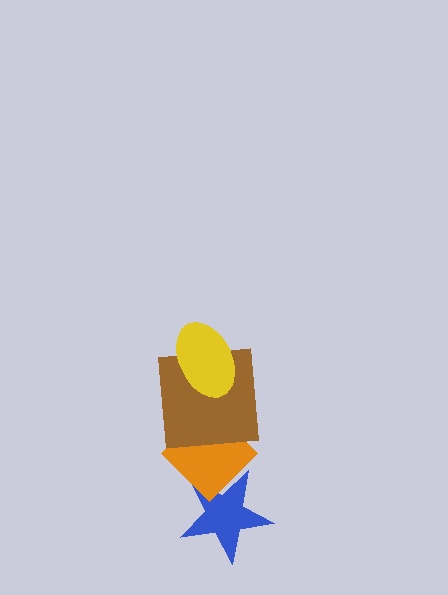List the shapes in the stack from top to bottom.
From top to bottom: the yellow ellipse, the brown square, the orange diamond, the blue star.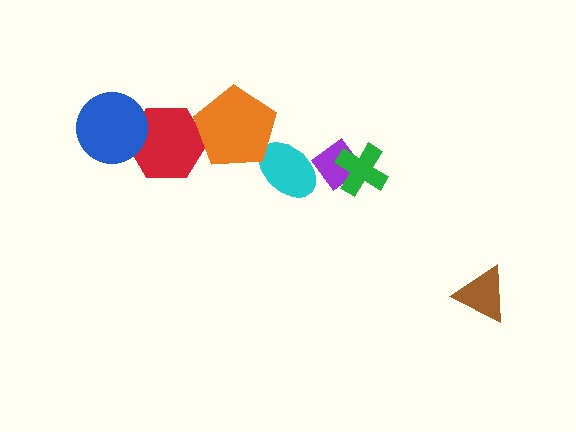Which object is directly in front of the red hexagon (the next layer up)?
The blue circle is directly in front of the red hexagon.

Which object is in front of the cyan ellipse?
The orange pentagon is in front of the cyan ellipse.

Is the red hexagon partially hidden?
Yes, it is partially covered by another shape.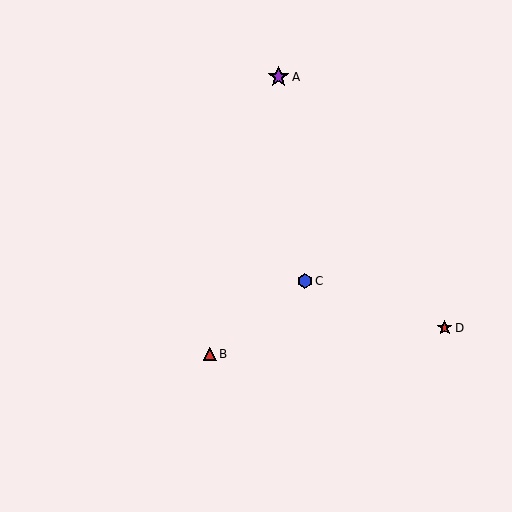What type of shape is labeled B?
Shape B is a red triangle.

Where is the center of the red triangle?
The center of the red triangle is at (210, 354).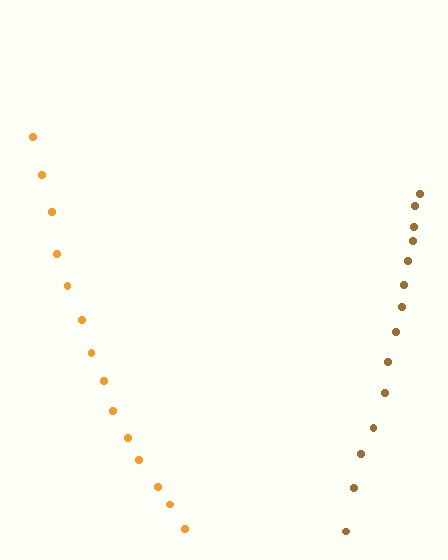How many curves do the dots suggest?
There are 2 distinct paths.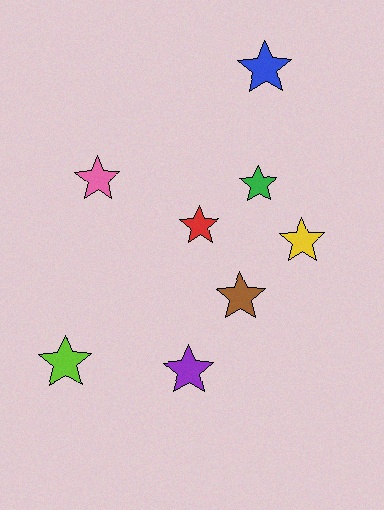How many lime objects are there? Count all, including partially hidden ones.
There is 1 lime object.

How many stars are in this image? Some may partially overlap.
There are 8 stars.